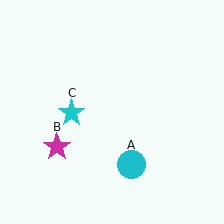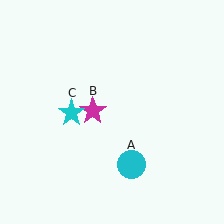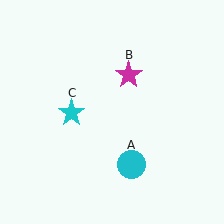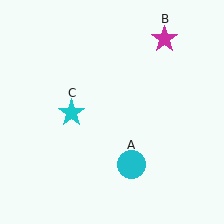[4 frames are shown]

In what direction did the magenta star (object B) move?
The magenta star (object B) moved up and to the right.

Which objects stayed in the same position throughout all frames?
Cyan circle (object A) and cyan star (object C) remained stationary.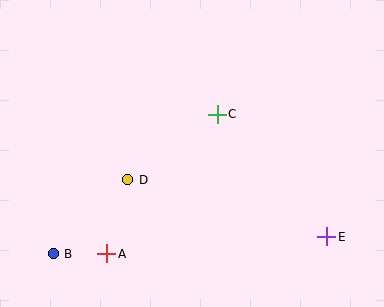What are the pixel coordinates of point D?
Point D is at (128, 180).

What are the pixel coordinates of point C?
Point C is at (217, 114).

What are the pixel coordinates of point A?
Point A is at (107, 254).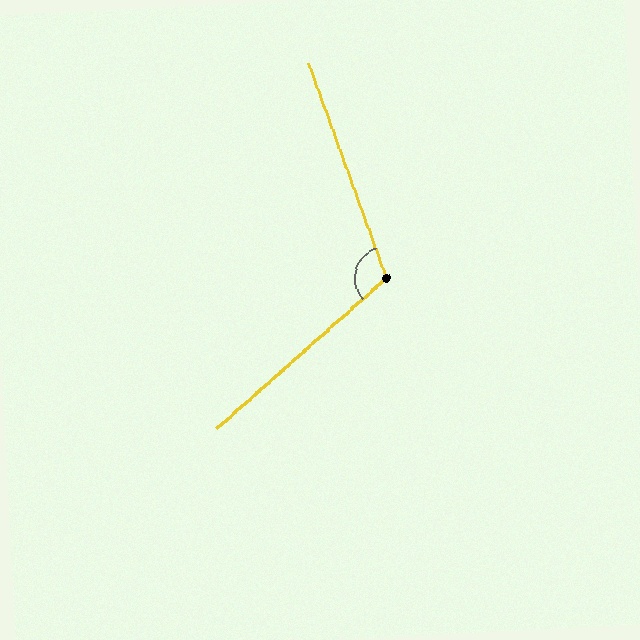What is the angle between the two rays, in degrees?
Approximately 112 degrees.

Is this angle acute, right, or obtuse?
It is obtuse.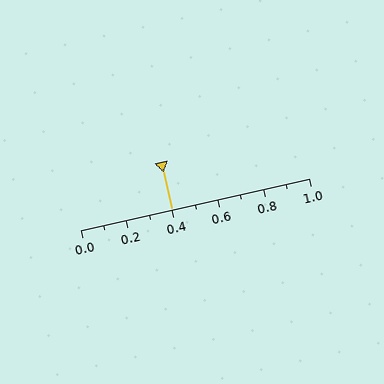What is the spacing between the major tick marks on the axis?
The major ticks are spaced 0.2 apart.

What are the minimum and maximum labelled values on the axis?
The axis runs from 0.0 to 1.0.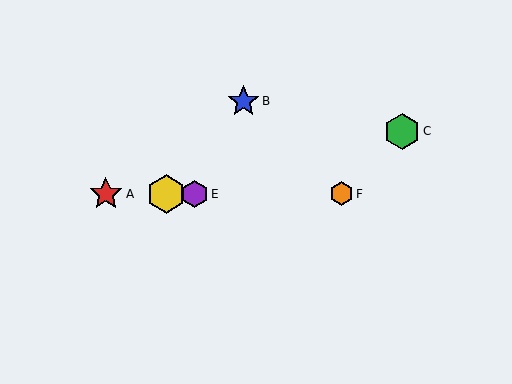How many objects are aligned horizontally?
4 objects (A, D, E, F) are aligned horizontally.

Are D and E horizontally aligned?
Yes, both are at y≈194.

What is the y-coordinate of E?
Object E is at y≈194.